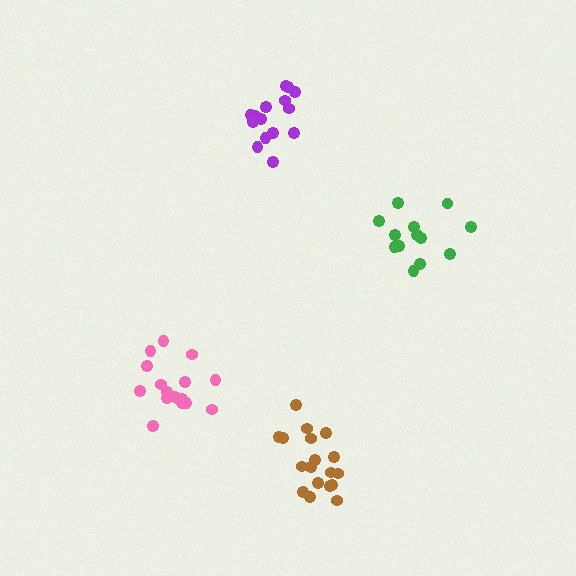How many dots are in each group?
Group 1: 17 dots, Group 2: 15 dots, Group 3: 13 dots, Group 4: 18 dots (63 total).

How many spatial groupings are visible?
There are 4 spatial groupings.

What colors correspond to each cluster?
The clusters are colored: pink, purple, green, brown.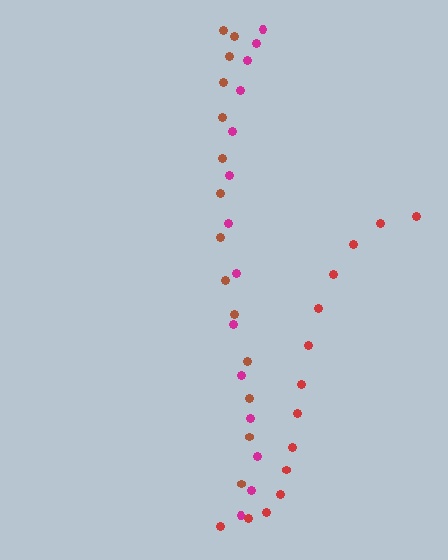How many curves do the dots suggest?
There are 3 distinct paths.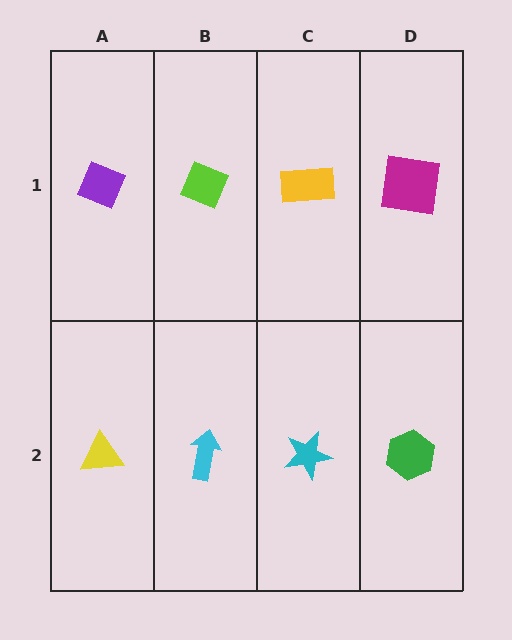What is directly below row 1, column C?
A cyan star.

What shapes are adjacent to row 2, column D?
A magenta square (row 1, column D), a cyan star (row 2, column C).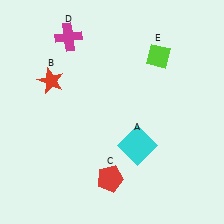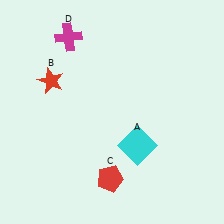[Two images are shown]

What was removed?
The lime diamond (E) was removed in Image 2.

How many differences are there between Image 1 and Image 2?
There is 1 difference between the two images.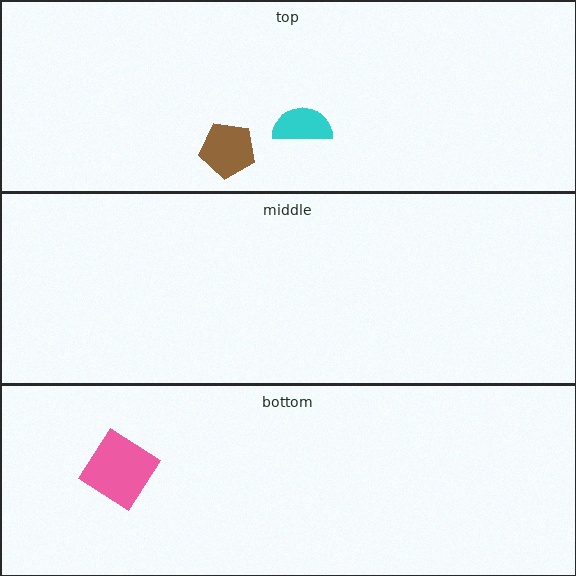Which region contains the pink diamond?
The bottom region.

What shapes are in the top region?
The cyan semicircle, the brown pentagon.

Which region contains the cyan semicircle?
The top region.